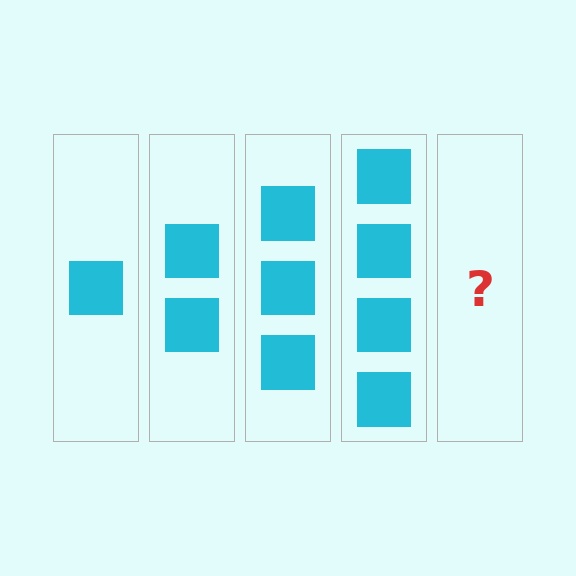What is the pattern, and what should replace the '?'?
The pattern is that each step adds one more square. The '?' should be 5 squares.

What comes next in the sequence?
The next element should be 5 squares.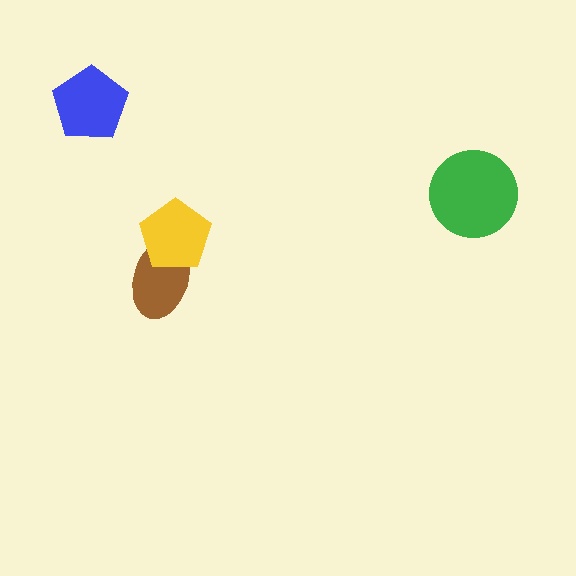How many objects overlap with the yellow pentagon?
1 object overlaps with the yellow pentagon.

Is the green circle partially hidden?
No, no other shape covers it.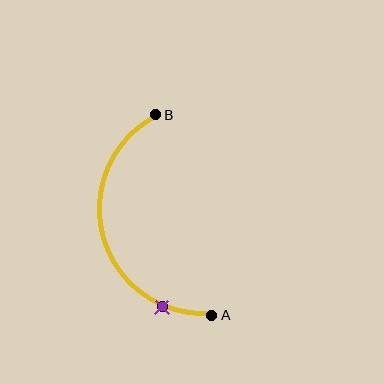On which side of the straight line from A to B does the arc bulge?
The arc bulges to the left of the straight line connecting A and B.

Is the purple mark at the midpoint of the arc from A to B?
No. The purple mark lies on the arc but is closer to endpoint A. The arc midpoint would be at the point on the curve equidistant along the arc from both A and B.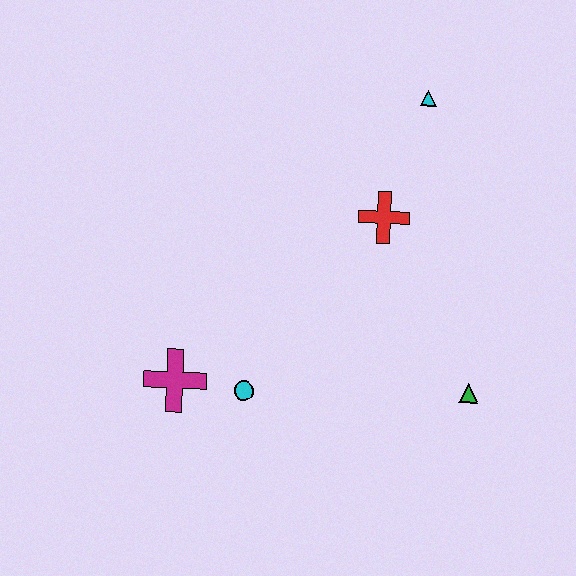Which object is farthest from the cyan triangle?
The magenta cross is farthest from the cyan triangle.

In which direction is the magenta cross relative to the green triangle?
The magenta cross is to the left of the green triangle.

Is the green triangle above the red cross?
No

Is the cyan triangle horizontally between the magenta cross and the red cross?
No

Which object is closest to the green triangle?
The red cross is closest to the green triangle.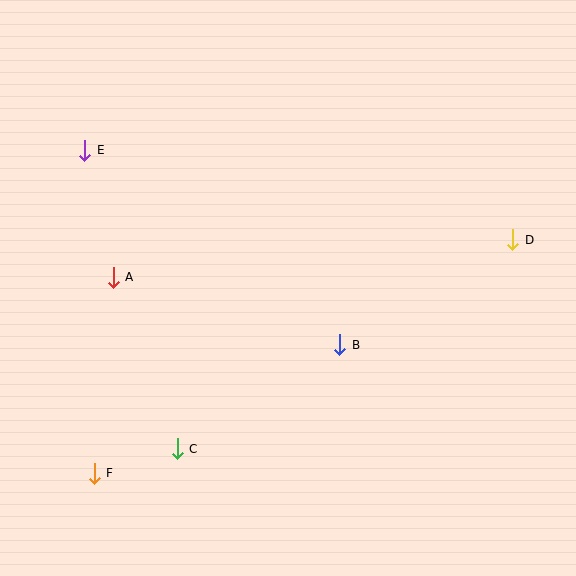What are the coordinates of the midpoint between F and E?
The midpoint between F and E is at (89, 312).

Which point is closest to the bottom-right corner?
Point B is closest to the bottom-right corner.